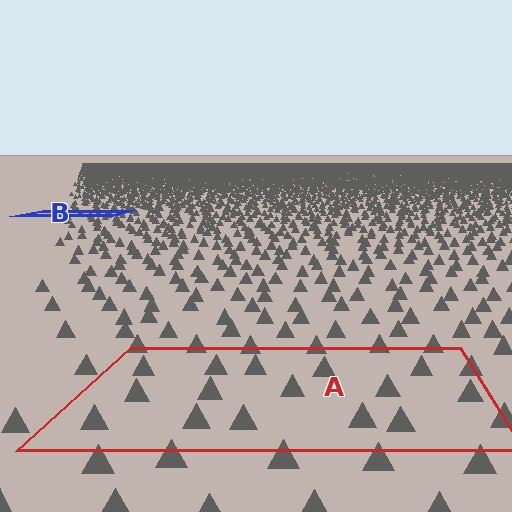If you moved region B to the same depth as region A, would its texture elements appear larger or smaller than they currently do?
They would appear larger. At a closer depth, the same texture elements are projected at a bigger on-screen size.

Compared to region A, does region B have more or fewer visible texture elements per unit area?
Region B has more texture elements per unit area — they are packed more densely because it is farther away.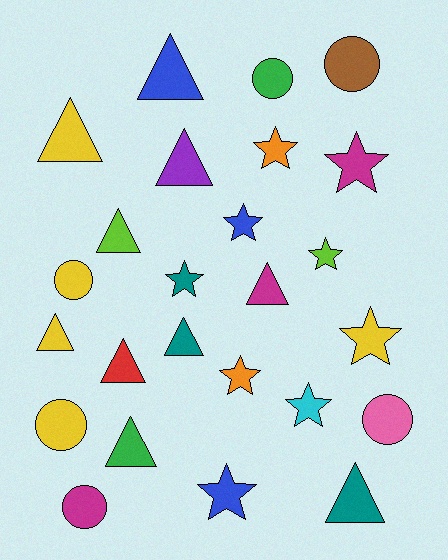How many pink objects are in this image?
There is 1 pink object.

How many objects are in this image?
There are 25 objects.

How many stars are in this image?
There are 9 stars.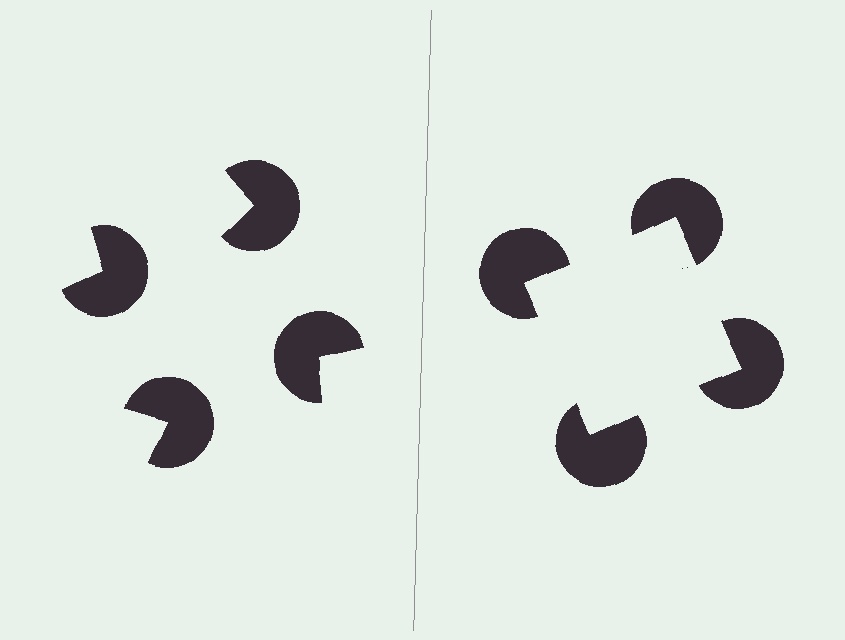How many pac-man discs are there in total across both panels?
8 — 4 on each side.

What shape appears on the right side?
An illusory square.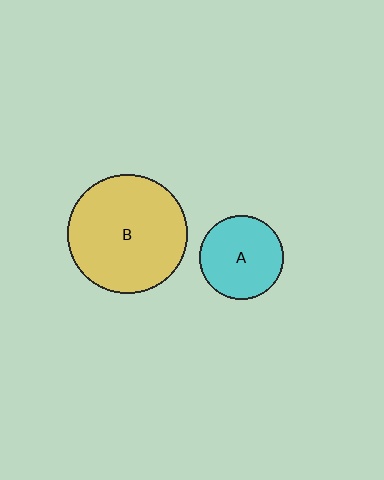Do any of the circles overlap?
No, none of the circles overlap.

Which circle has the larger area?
Circle B (yellow).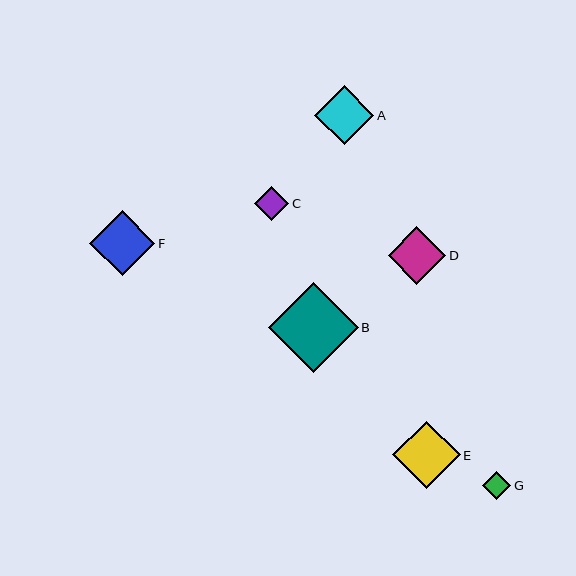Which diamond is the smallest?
Diamond G is the smallest with a size of approximately 29 pixels.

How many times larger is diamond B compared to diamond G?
Diamond B is approximately 3.1 times the size of diamond G.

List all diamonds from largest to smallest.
From largest to smallest: B, E, F, A, D, C, G.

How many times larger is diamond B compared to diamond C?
Diamond B is approximately 2.6 times the size of diamond C.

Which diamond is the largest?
Diamond B is the largest with a size of approximately 89 pixels.